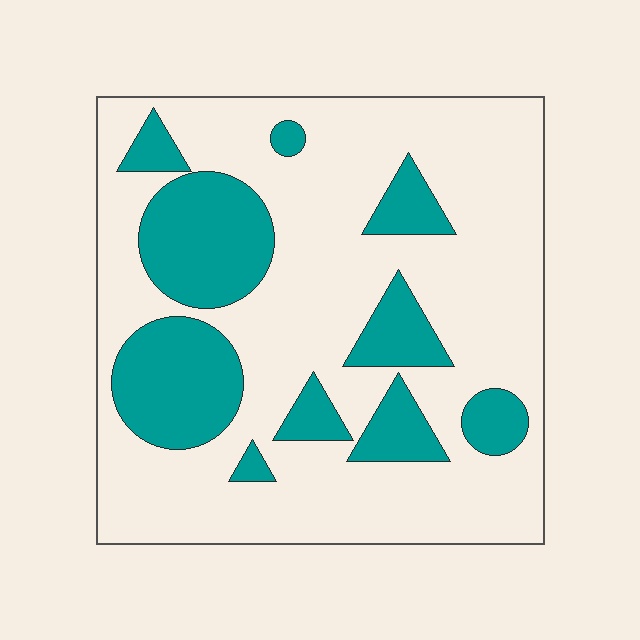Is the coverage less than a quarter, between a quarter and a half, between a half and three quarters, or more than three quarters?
Between a quarter and a half.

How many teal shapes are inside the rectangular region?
10.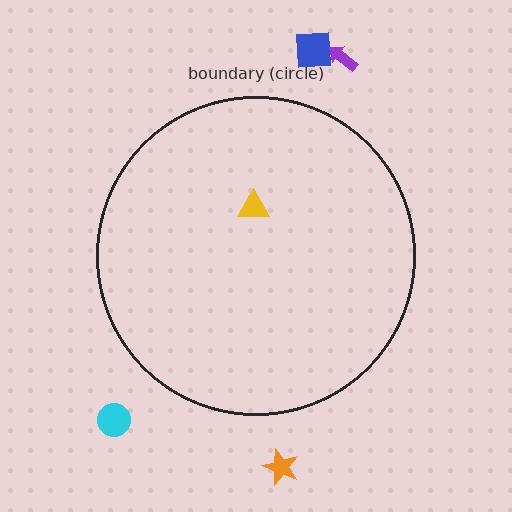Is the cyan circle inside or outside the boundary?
Outside.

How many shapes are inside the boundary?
1 inside, 4 outside.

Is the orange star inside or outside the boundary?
Outside.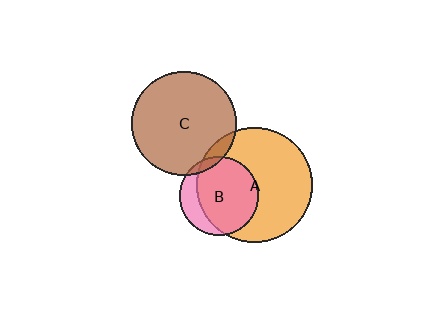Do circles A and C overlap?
Yes.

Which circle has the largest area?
Circle A (orange).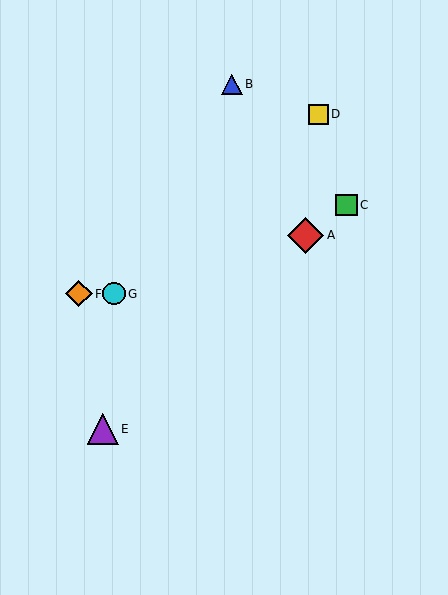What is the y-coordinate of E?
Object E is at y≈429.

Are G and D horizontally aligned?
No, G is at y≈294 and D is at y≈114.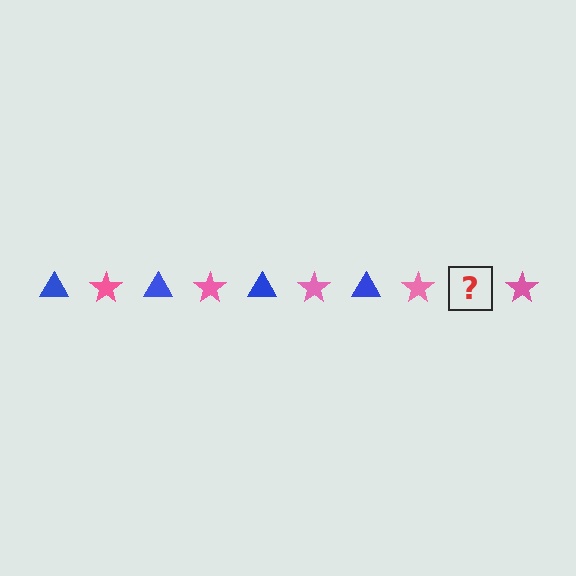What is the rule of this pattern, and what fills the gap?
The rule is that the pattern alternates between blue triangle and pink star. The gap should be filled with a blue triangle.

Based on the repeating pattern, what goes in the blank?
The blank should be a blue triangle.